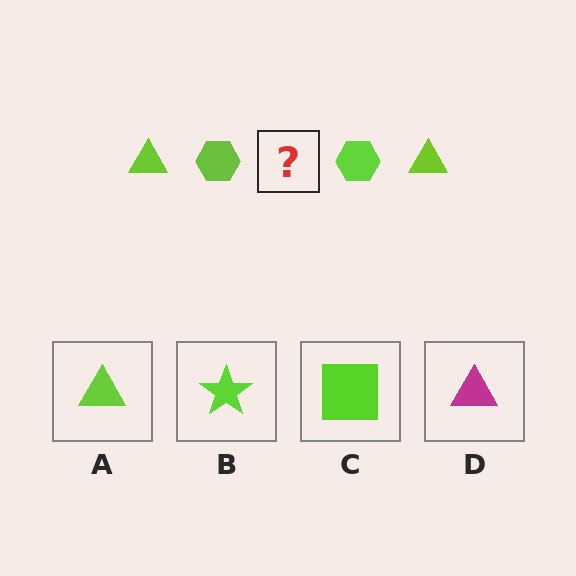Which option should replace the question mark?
Option A.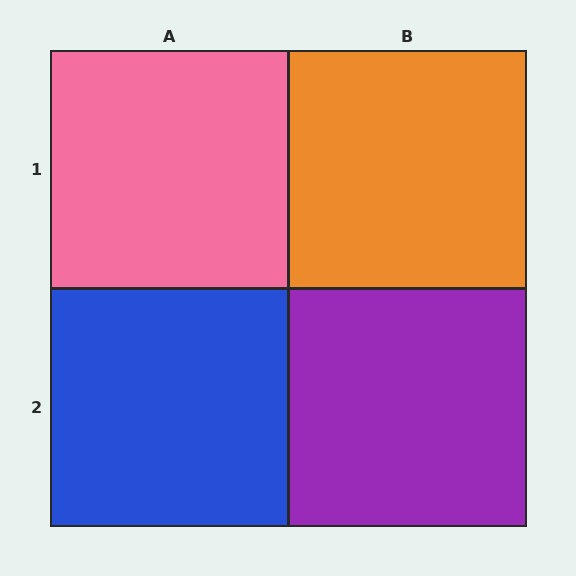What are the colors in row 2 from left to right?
Blue, purple.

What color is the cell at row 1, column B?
Orange.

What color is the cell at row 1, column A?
Pink.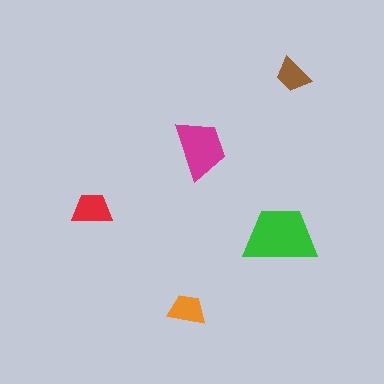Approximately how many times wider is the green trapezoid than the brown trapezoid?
About 2 times wider.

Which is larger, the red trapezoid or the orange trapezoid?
The red one.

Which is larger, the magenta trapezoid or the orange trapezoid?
The magenta one.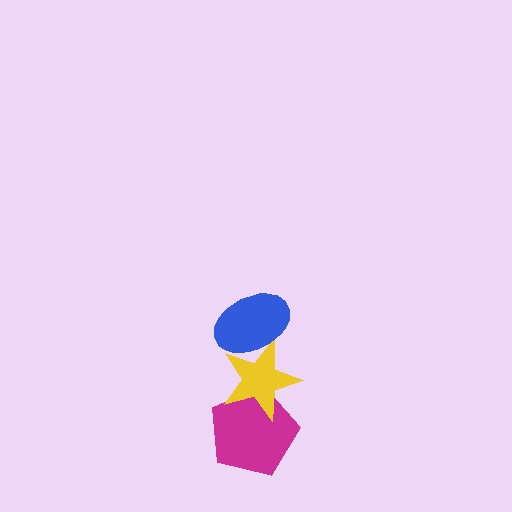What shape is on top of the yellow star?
The blue ellipse is on top of the yellow star.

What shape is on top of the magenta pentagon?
The yellow star is on top of the magenta pentagon.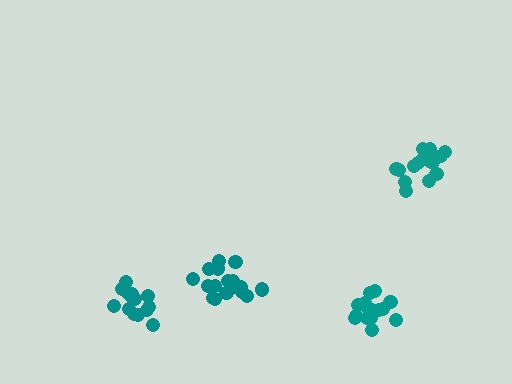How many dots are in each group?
Group 1: 16 dots, Group 2: 16 dots, Group 3: 17 dots, Group 4: 16 dots (65 total).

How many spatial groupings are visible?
There are 4 spatial groupings.